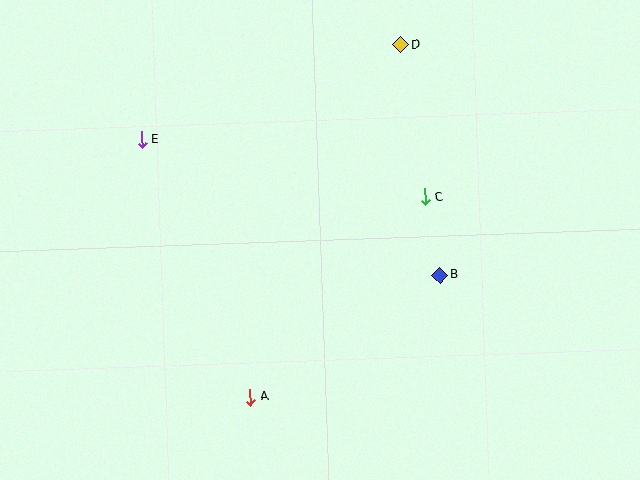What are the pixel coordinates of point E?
Point E is at (142, 139).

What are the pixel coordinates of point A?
Point A is at (250, 397).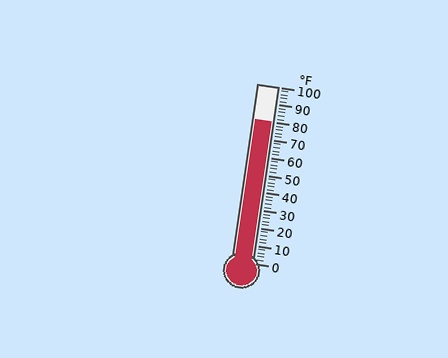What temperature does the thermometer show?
The thermometer shows approximately 80°F.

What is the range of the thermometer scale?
The thermometer scale ranges from 0°F to 100°F.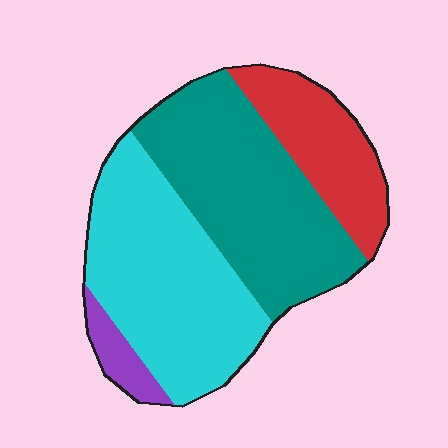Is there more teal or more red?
Teal.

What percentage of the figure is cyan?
Cyan takes up between a third and a half of the figure.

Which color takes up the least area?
Purple, at roughly 5%.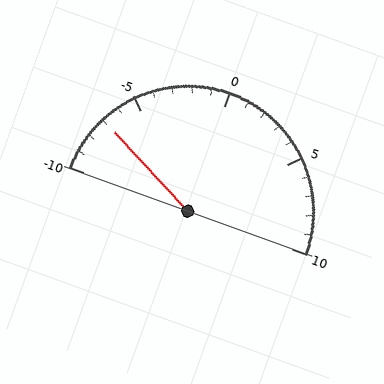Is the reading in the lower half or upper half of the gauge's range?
The reading is in the lower half of the range (-10 to 10).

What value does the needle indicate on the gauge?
The needle indicates approximately -7.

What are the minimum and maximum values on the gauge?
The gauge ranges from -10 to 10.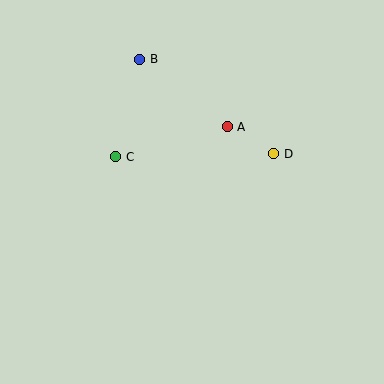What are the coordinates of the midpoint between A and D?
The midpoint between A and D is at (250, 140).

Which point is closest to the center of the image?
Point A at (227, 127) is closest to the center.